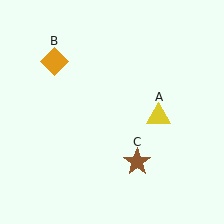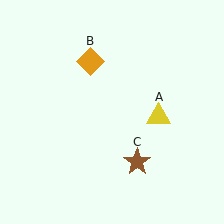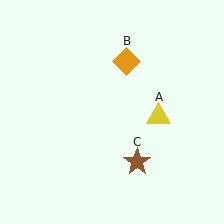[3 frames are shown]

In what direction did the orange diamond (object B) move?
The orange diamond (object B) moved right.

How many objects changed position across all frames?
1 object changed position: orange diamond (object B).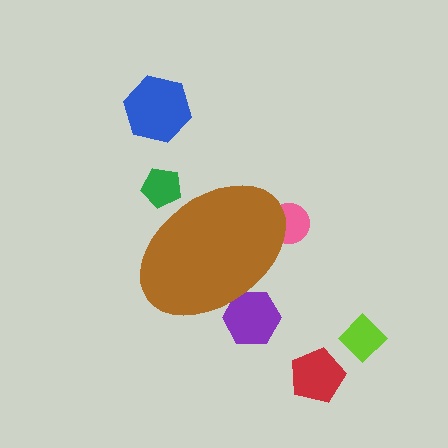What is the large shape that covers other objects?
A brown ellipse.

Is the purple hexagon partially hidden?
Yes, the purple hexagon is partially hidden behind the brown ellipse.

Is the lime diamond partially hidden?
No, the lime diamond is fully visible.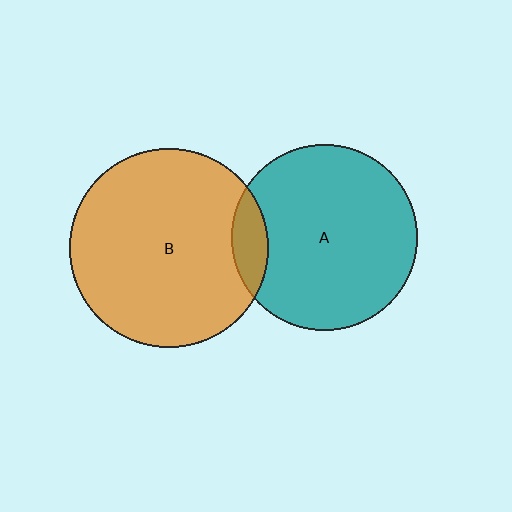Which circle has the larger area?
Circle B (orange).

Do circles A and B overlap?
Yes.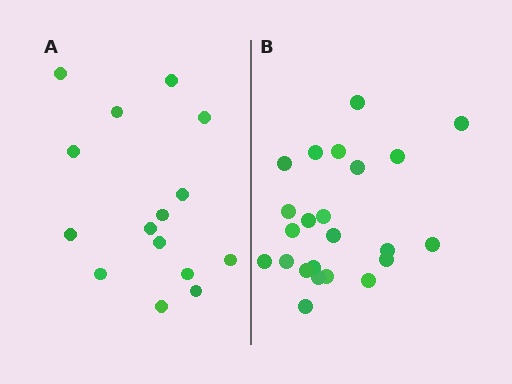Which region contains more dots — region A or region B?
Region B (the right region) has more dots.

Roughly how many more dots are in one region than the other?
Region B has roughly 8 or so more dots than region A.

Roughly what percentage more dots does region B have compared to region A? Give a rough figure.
About 55% more.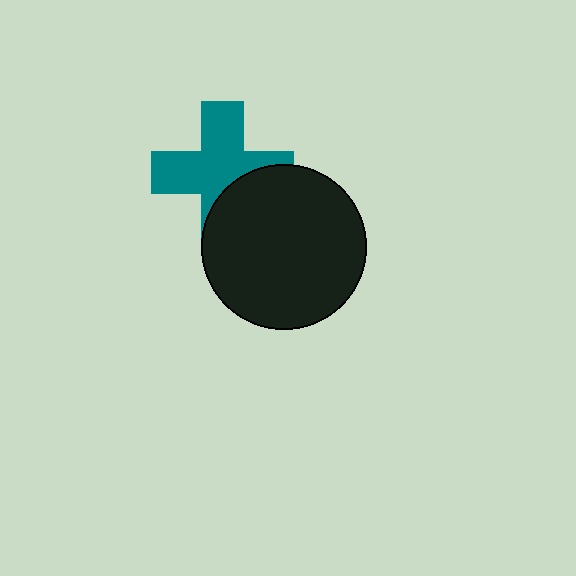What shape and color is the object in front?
The object in front is a black circle.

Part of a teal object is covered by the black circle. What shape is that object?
It is a cross.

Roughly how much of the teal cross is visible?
Most of it is visible (roughly 67%).